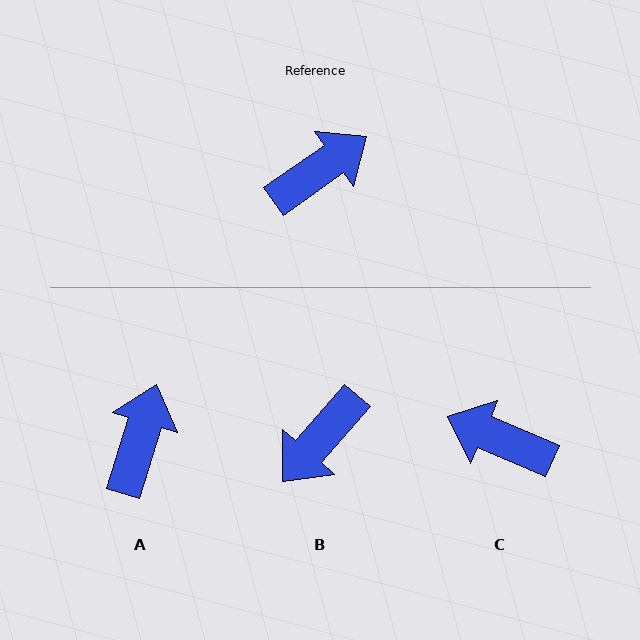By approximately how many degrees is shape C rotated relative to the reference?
Approximately 122 degrees counter-clockwise.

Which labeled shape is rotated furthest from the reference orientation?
B, about 166 degrees away.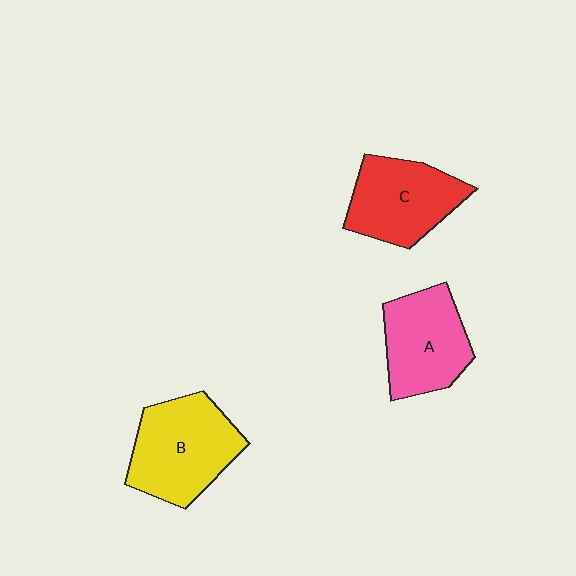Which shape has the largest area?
Shape B (yellow).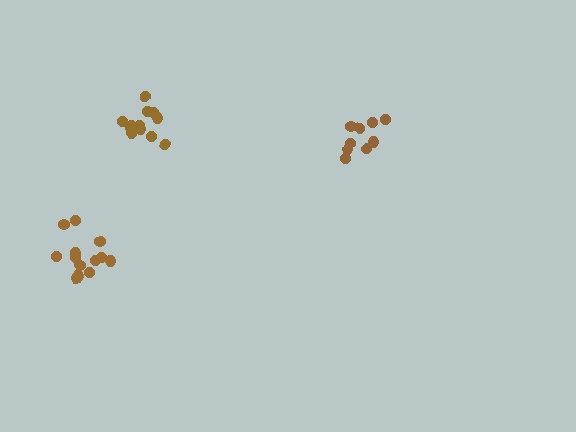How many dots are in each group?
Group 1: 12 dots, Group 2: 13 dots, Group 3: 9 dots (34 total).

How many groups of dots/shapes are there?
There are 3 groups.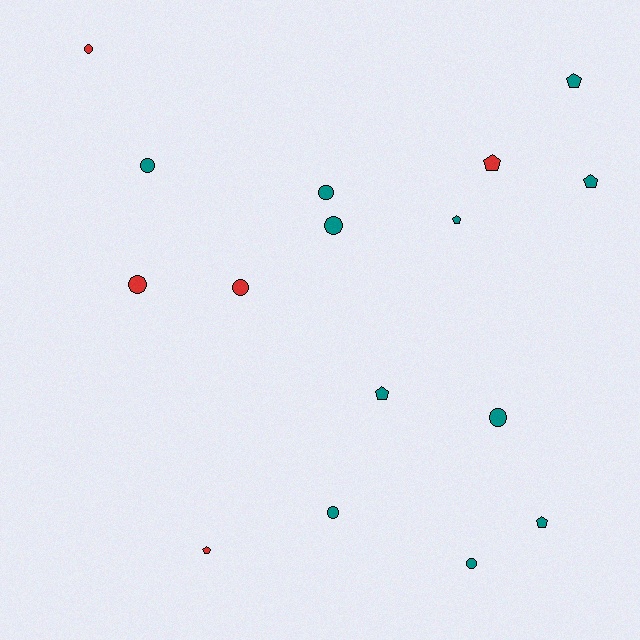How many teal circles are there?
There are 6 teal circles.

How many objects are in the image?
There are 16 objects.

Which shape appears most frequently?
Circle, with 9 objects.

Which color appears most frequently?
Teal, with 11 objects.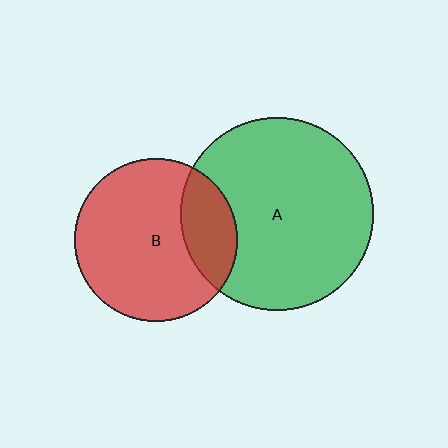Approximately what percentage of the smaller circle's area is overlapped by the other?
Approximately 25%.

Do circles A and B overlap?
Yes.